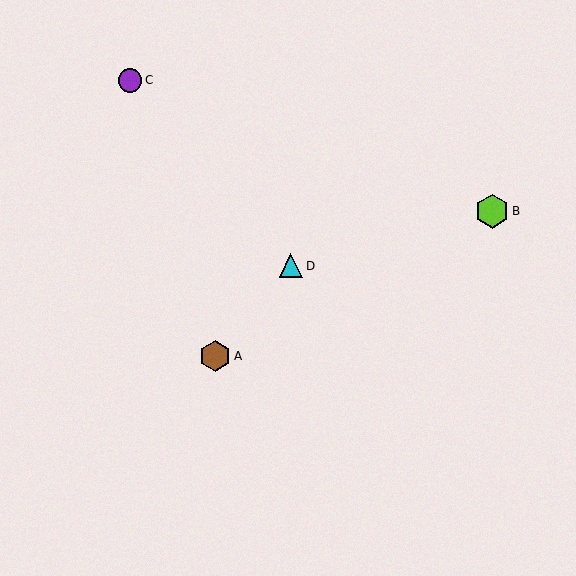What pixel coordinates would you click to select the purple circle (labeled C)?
Click at (130, 80) to select the purple circle C.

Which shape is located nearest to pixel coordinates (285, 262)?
The cyan triangle (labeled D) at (291, 266) is nearest to that location.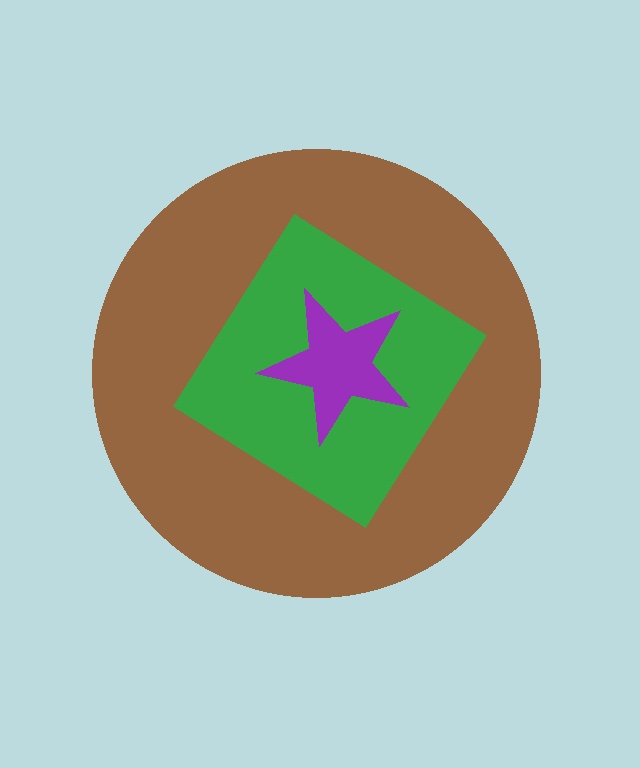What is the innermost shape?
The purple star.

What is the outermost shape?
The brown circle.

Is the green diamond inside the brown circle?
Yes.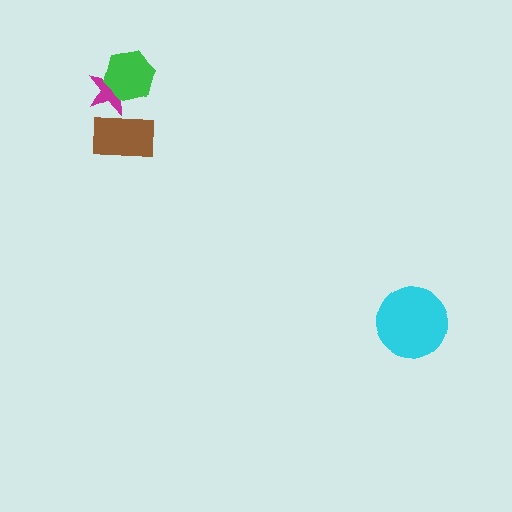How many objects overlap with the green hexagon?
1 object overlaps with the green hexagon.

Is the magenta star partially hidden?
Yes, it is partially covered by another shape.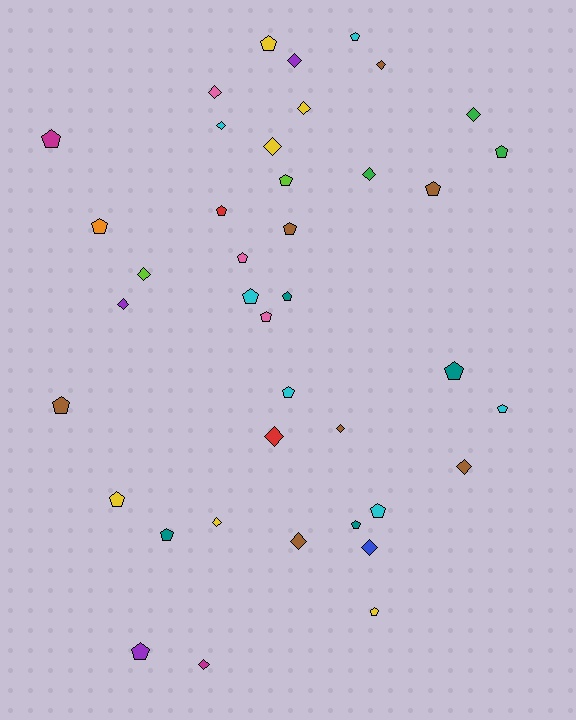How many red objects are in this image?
There are 2 red objects.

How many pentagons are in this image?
There are 23 pentagons.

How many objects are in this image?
There are 40 objects.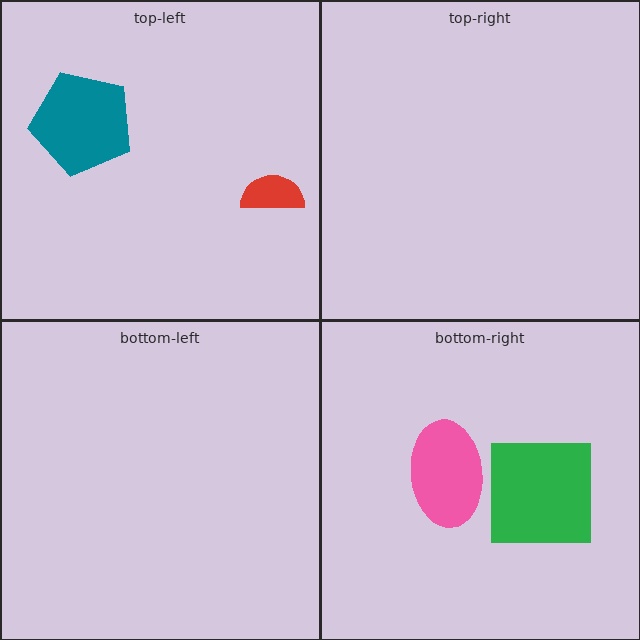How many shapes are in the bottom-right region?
2.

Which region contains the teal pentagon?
The top-left region.